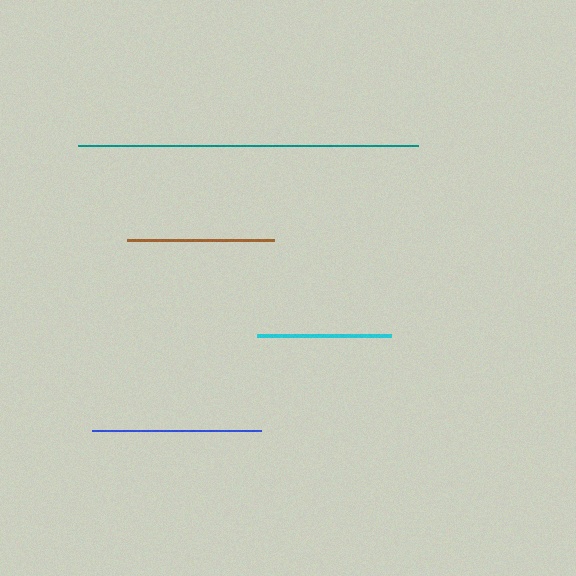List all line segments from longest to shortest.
From longest to shortest: teal, blue, brown, cyan.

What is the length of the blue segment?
The blue segment is approximately 170 pixels long.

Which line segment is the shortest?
The cyan line is the shortest at approximately 135 pixels.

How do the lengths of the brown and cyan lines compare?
The brown and cyan lines are approximately the same length.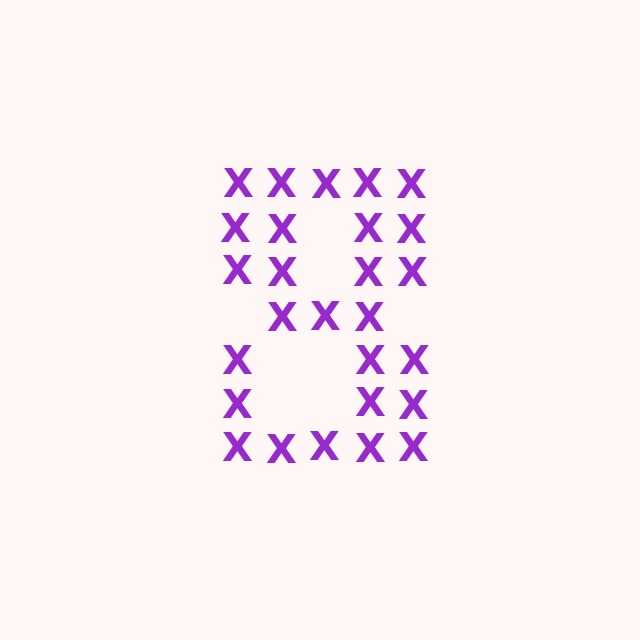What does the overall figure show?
The overall figure shows the digit 8.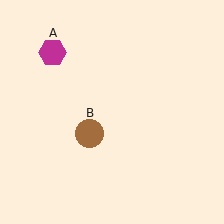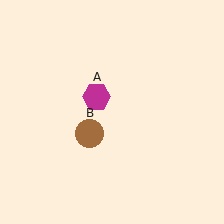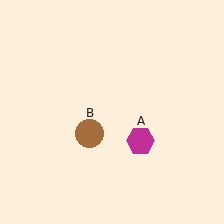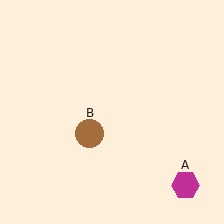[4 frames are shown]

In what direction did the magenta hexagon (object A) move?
The magenta hexagon (object A) moved down and to the right.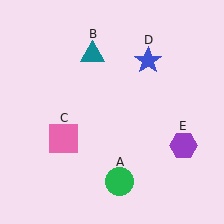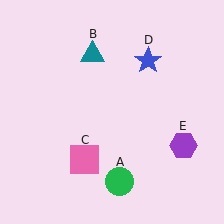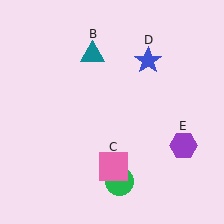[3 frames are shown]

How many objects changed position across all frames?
1 object changed position: pink square (object C).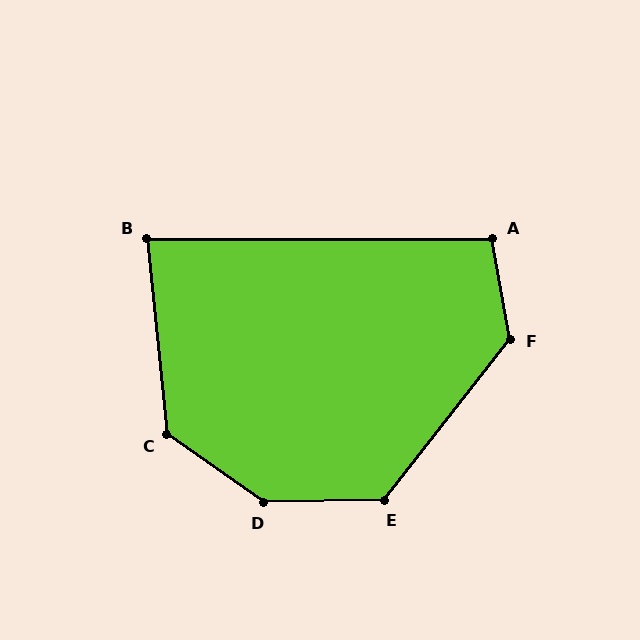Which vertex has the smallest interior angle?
B, at approximately 84 degrees.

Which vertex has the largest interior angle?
D, at approximately 143 degrees.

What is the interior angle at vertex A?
Approximately 100 degrees (obtuse).